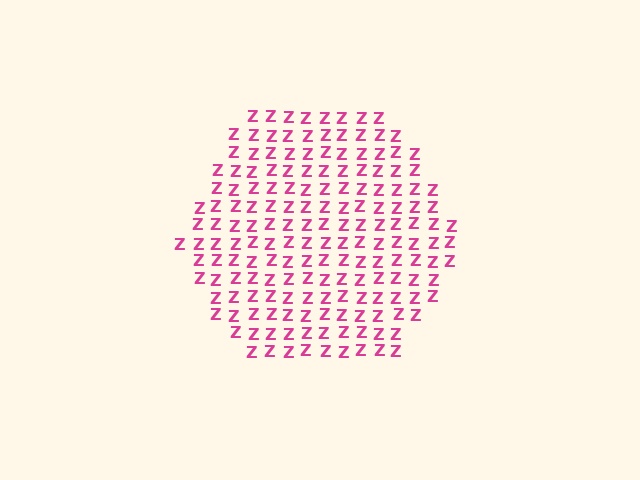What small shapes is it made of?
It is made of small letter Z's.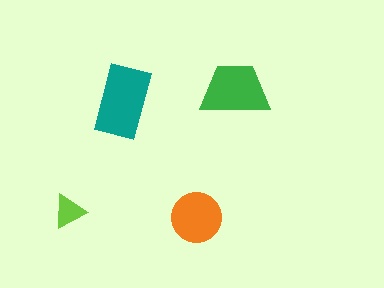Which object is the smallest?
The lime triangle.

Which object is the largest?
The teal rectangle.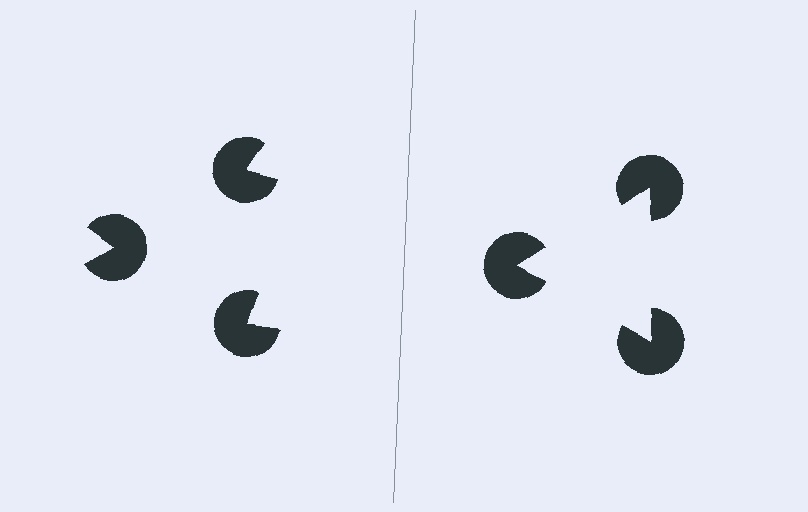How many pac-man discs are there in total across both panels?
6 — 3 on each side.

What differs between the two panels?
The pac-man discs are positioned identically on both sides; only the wedge orientations differ. On the right they align to a triangle; on the left they are misaligned.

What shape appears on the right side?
An illusory triangle.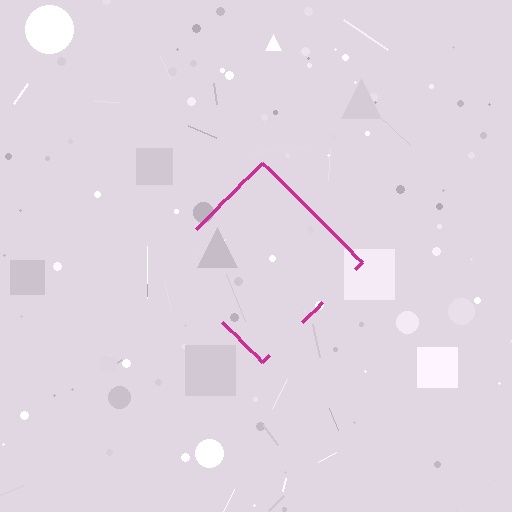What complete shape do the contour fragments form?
The contour fragments form a diamond.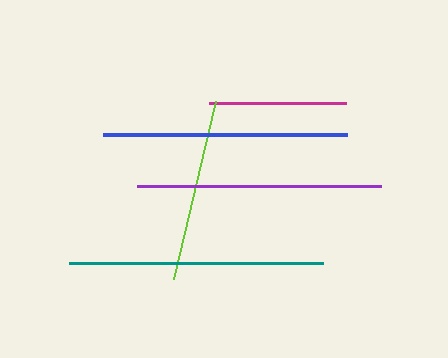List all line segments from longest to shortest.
From longest to shortest: teal, blue, purple, lime, magenta.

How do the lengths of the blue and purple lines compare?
The blue and purple lines are approximately the same length.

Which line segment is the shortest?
The magenta line is the shortest at approximately 137 pixels.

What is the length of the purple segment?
The purple segment is approximately 244 pixels long.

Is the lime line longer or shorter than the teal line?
The teal line is longer than the lime line.